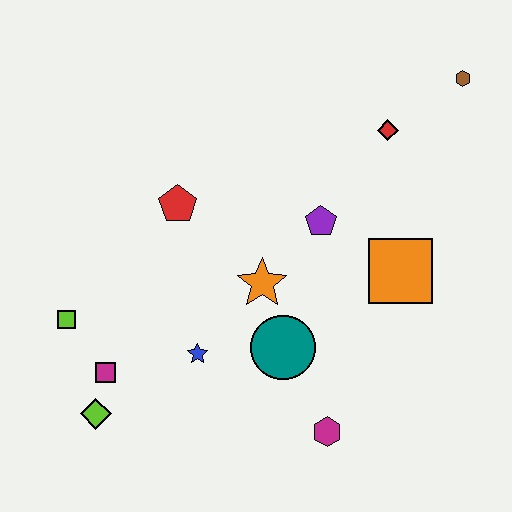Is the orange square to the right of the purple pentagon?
Yes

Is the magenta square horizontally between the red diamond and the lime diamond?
Yes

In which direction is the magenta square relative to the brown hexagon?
The magenta square is to the left of the brown hexagon.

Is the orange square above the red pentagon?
No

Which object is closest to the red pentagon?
The orange star is closest to the red pentagon.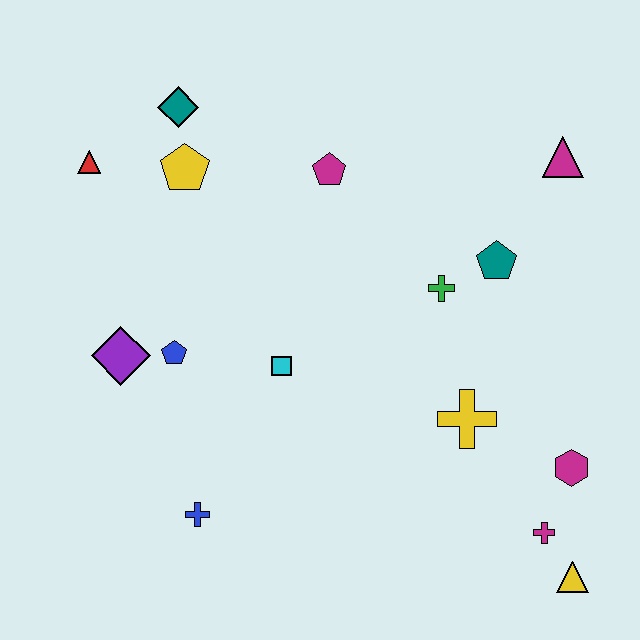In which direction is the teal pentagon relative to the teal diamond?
The teal pentagon is to the right of the teal diamond.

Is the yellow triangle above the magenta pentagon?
No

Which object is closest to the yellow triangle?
The magenta cross is closest to the yellow triangle.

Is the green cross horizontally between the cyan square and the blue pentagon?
No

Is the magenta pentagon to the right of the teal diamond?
Yes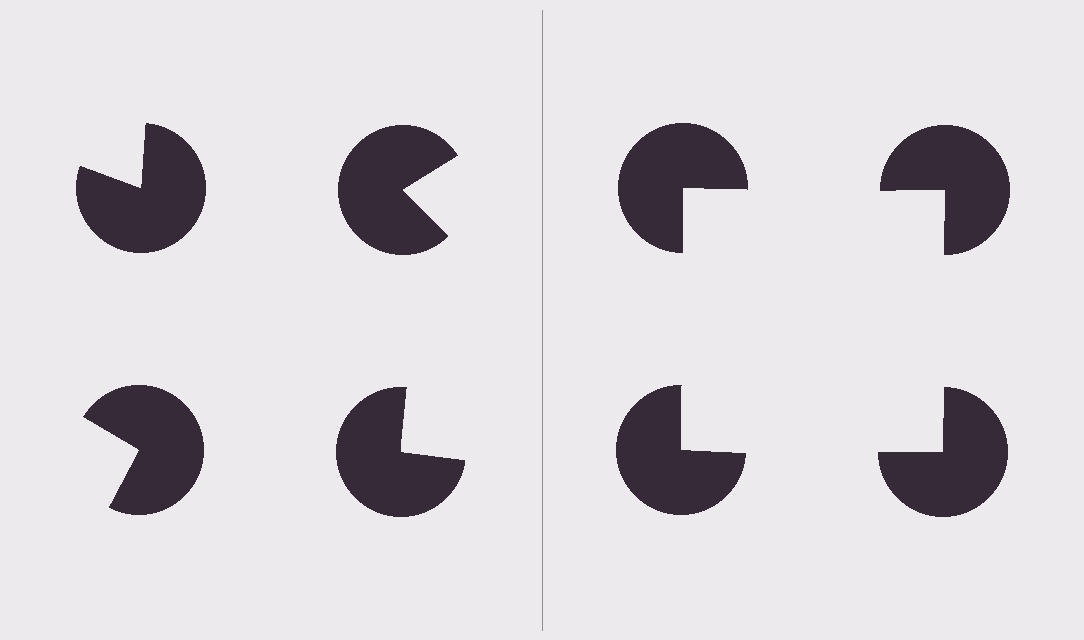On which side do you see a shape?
An illusory square appears on the right side. On the left side the wedge cuts are rotated, so no coherent shape forms.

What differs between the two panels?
The pac-man discs are positioned identically on both sides; only the wedge orientations differ. On the right they align to a square; on the left they are misaligned.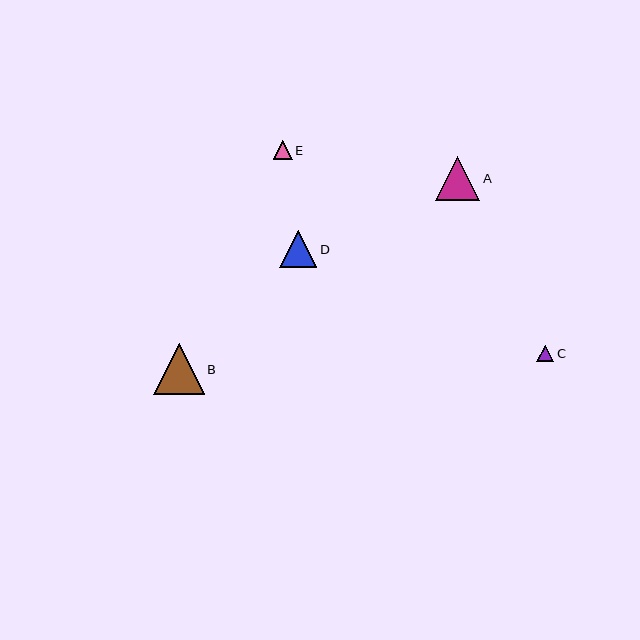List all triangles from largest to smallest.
From largest to smallest: B, A, D, E, C.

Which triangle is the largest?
Triangle B is the largest with a size of approximately 51 pixels.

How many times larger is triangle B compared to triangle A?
Triangle B is approximately 1.2 times the size of triangle A.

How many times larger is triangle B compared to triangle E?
Triangle B is approximately 2.7 times the size of triangle E.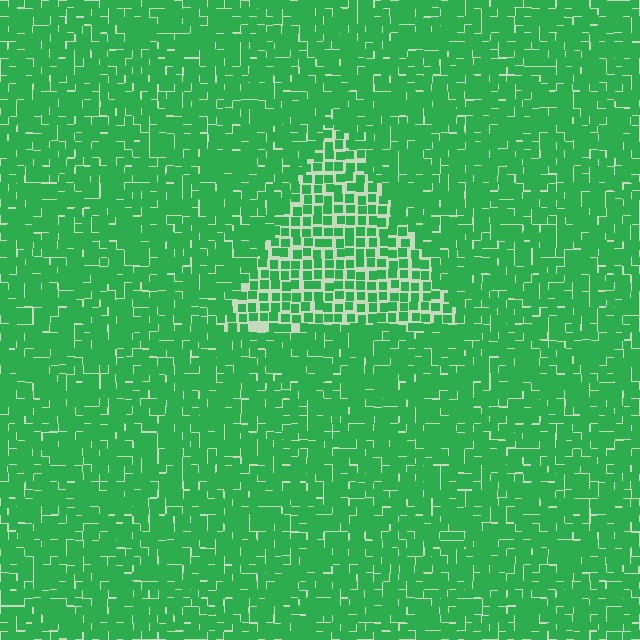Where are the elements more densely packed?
The elements are more densely packed outside the triangle boundary.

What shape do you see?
I see a triangle.